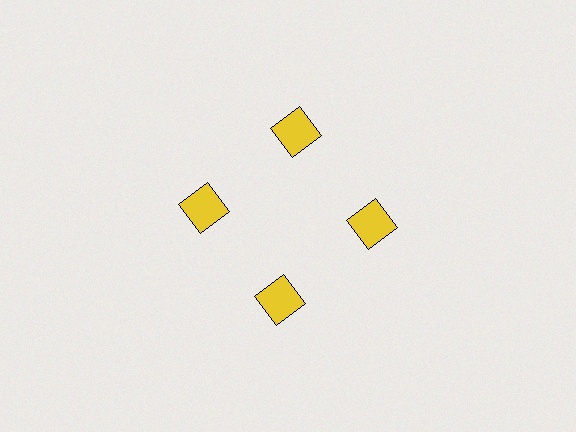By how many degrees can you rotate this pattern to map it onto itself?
The pattern maps onto itself every 90 degrees of rotation.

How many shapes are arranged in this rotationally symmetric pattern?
There are 4 shapes, arranged in 4 groups of 1.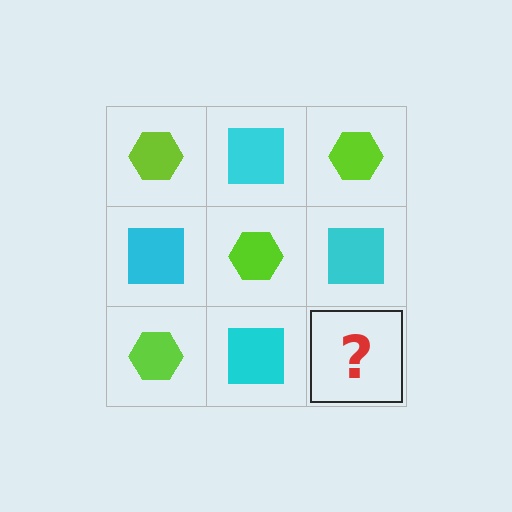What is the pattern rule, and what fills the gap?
The rule is that it alternates lime hexagon and cyan square in a checkerboard pattern. The gap should be filled with a lime hexagon.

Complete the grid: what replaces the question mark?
The question mark should be replaced with a lime hexagon.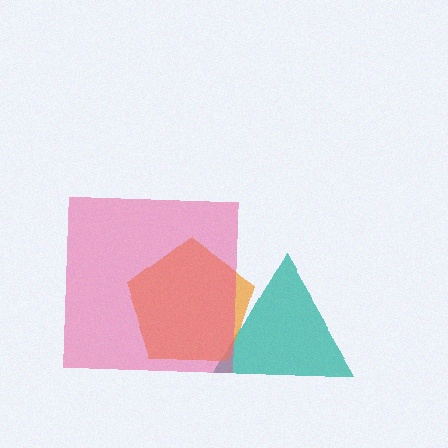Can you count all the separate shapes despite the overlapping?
Yes, there are 3 separate shapes.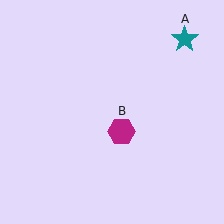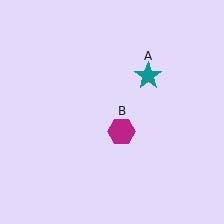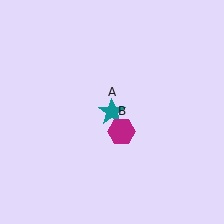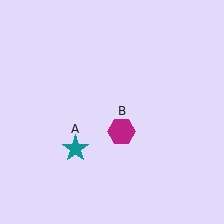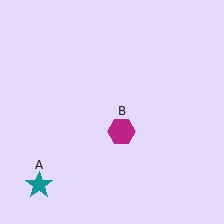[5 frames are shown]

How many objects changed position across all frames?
1 object changed position: teal star (object A).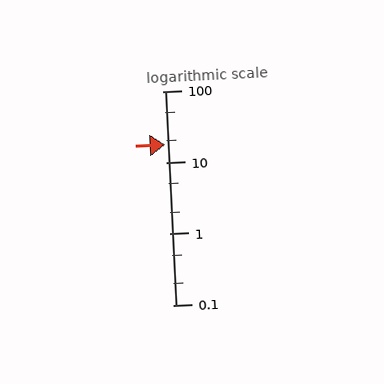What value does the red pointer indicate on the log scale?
The pointer indicates approximately 18.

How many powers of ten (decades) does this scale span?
The scale spans 3 decades, from 0.1 to 100.